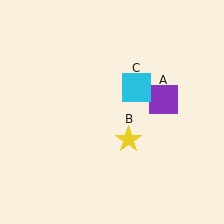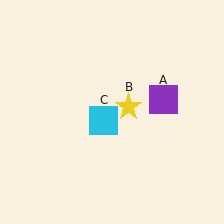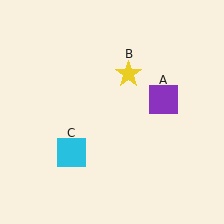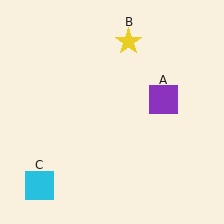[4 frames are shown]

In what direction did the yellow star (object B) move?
The yellow star (object B) moved up.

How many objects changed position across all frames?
2 objects changed position: yellow star (object B), cyan square (object C).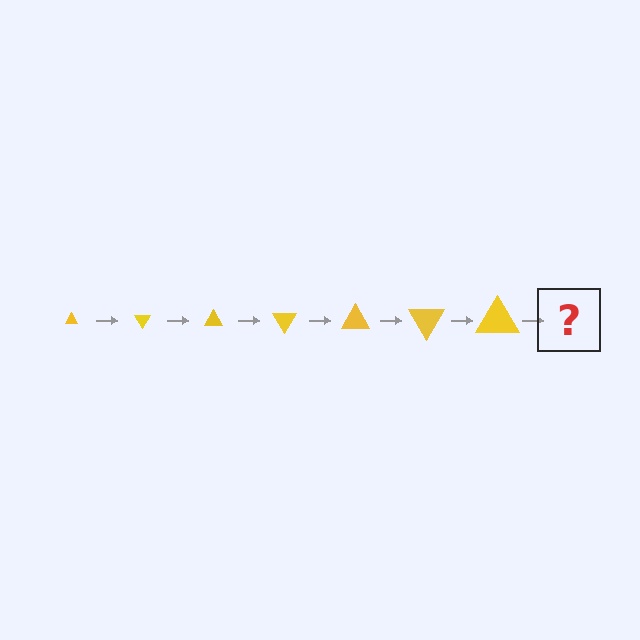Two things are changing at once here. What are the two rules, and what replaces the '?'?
The two rules are that the triangle grows larger each step and it rotates 60 degrees each step. The '?' should be a triangle, larger than the previous one and rotated 420 degrees from the start.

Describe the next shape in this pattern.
It should be a triangle, larger than the previous one and rotated 420 degrees from the start.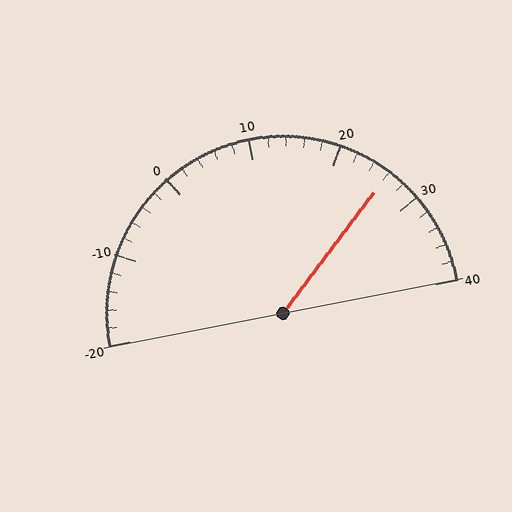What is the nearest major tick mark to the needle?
The nearest major tick mark is 30.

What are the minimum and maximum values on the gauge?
The gauge ranges from -20 to 40.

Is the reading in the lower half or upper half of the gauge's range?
The reading is in the upper half of the range (-20 to 40).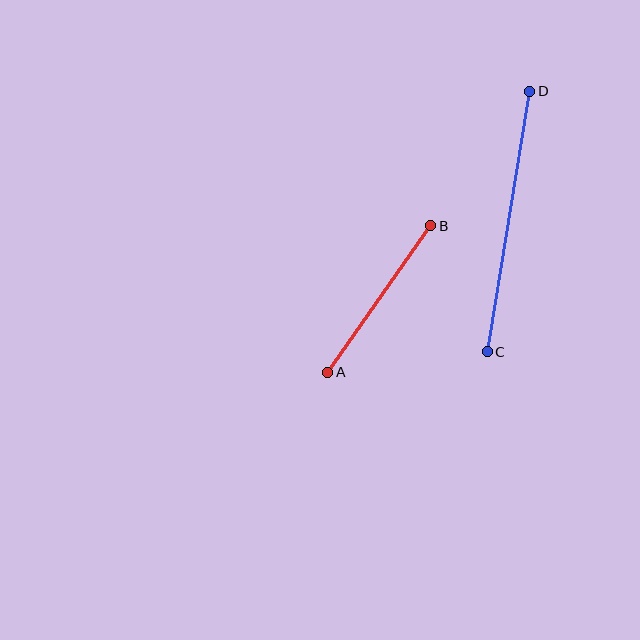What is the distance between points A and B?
The distance is approximately 179 pixels.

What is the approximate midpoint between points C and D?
The midpoint is at approximately (508, 221) pixels.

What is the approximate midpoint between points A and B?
The midpoint is at approximately (379, 299) pixels.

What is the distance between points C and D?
The distance is approximately 264 pixels.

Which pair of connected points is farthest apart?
Points C and D are farthest apart.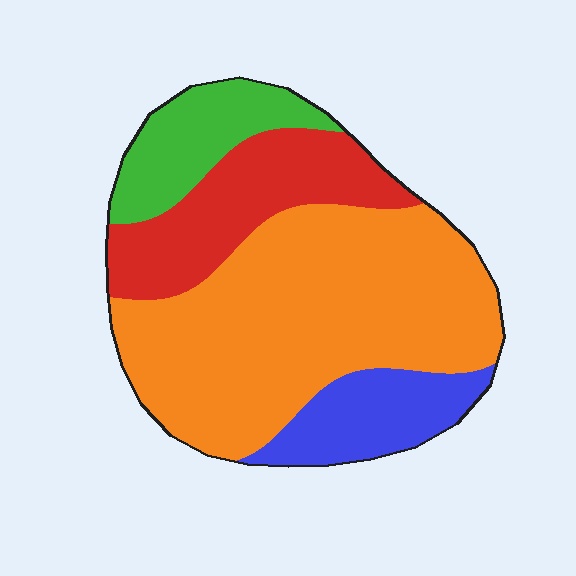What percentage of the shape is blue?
Blue covers around 15% of the shape.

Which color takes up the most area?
Orange, at roughly 55%.